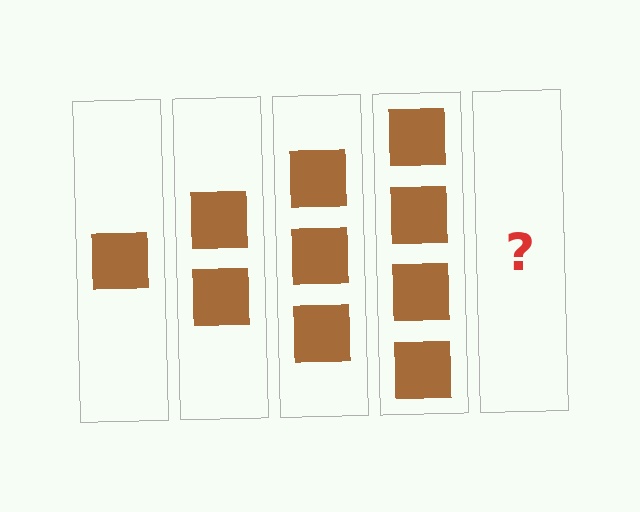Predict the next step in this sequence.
The next step is 5 squares.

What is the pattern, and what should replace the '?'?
The pattern is that each step adds one more square. The '?' should be 5 squares.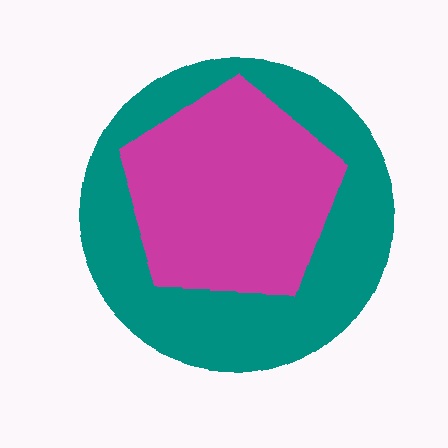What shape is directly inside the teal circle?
The magenta pentagon.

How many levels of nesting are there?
2.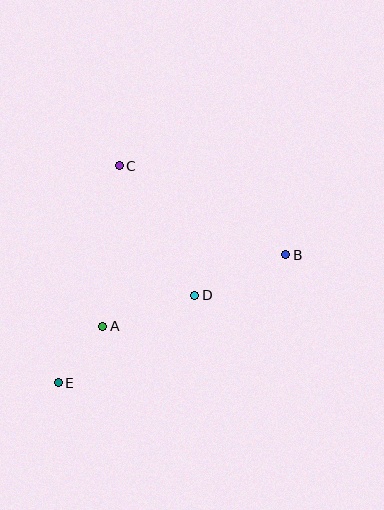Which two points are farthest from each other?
Points B and E are farthest from each other.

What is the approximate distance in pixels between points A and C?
The distance between A and C is approximately 161 pixels.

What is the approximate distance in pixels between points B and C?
The distance between B and C is approximately 188 pixels.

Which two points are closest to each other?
Points A and E are closest to each other.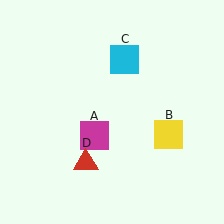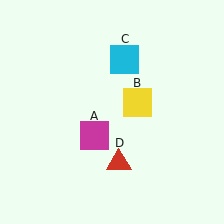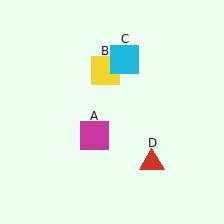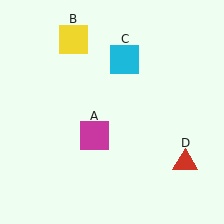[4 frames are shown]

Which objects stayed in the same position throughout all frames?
Magenta square (object A) and cyan square (object C) remained stationary.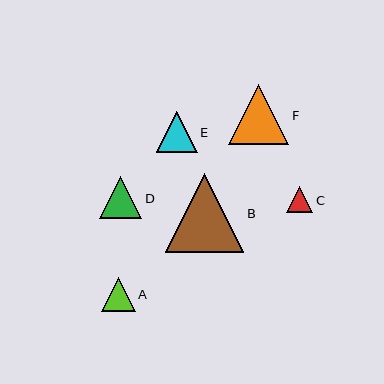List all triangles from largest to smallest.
From largest to smallest: B, F, D, E, A, C.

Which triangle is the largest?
Triangle B is the largest with a size of approximately 78 pixels.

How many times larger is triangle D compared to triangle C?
Triangle D is approximately 1.6 times the size of triangle C.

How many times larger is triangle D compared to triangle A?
Triangle D is approximately 1.2 times the size of triangle A.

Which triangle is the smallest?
Triangle C is the smallest with a size of approximately 26 pixels.